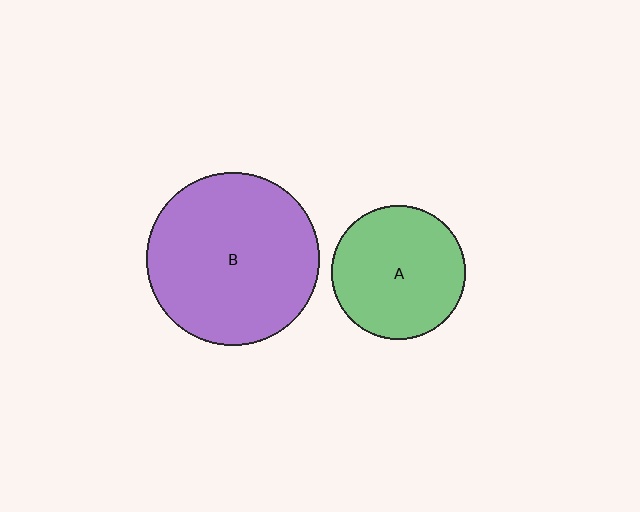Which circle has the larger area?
Circle B (purple).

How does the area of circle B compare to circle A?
Approximately 1.7 times.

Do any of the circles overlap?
No, none of the circles overlap.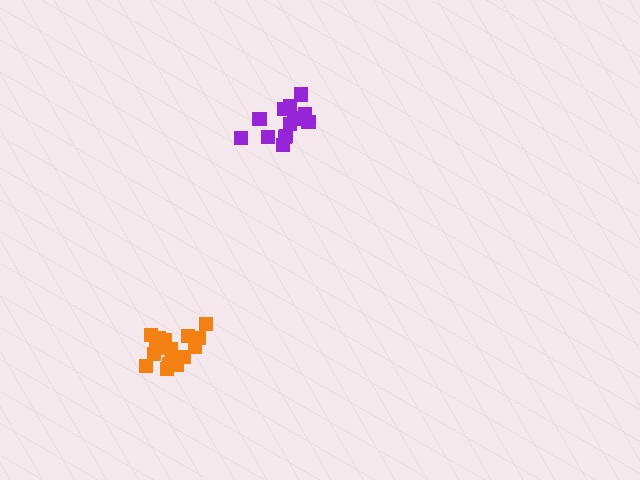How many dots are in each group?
Group 1: 17 dots, Group 2: 14 dots (31 total).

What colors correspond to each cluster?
The clusters are colored: orange, purple.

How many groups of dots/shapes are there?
There are 2 groups.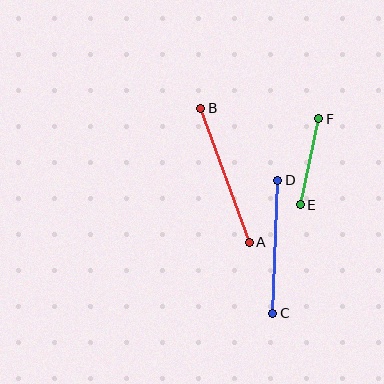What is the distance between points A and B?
The distance is approximately 143 pixels.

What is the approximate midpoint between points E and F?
The midpoint is at approximately (309, 162) pixels.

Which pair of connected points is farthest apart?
Points A and B are farthest apart.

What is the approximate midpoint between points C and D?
The midpoint is at approximately (275, 247) pixels.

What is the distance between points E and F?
The distance is approximately 88 pixels.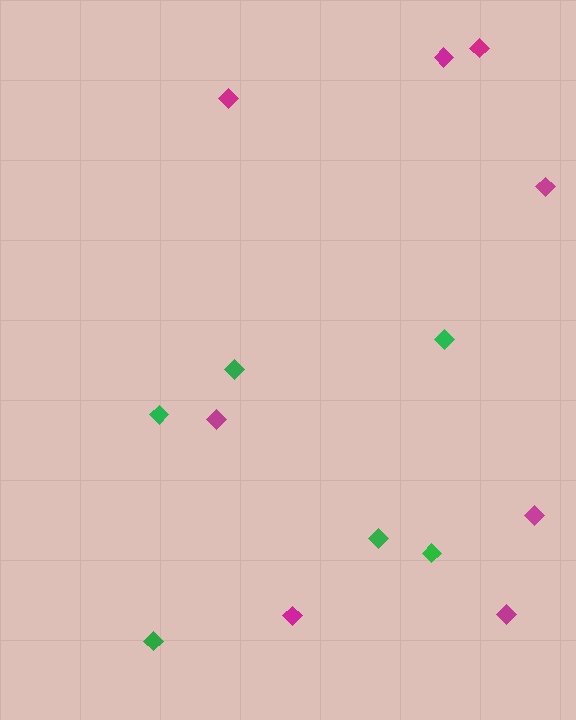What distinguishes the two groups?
There are 2 groups: one group of green diamonds (6) and one group of magenta diamonds (8).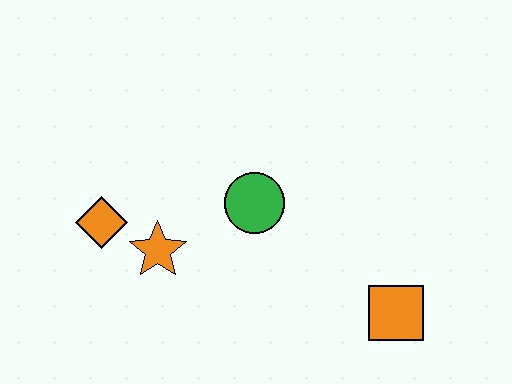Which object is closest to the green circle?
The orange star is closest to the green circle.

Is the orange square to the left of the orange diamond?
No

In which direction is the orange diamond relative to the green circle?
The orange diamond is to the left of the green circle.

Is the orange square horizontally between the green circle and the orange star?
No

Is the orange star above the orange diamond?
No